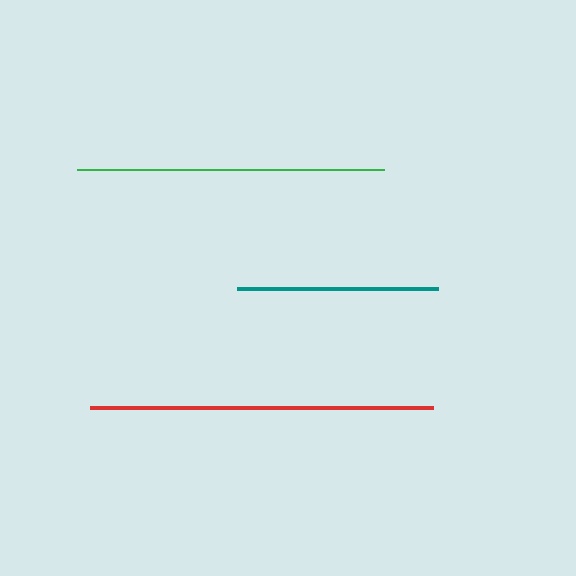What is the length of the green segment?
The green segment is approximately 307 pixels long.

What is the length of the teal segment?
The teal segment is approximately 201 pixels long.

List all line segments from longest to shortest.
From longest to shortest: red, green, teal.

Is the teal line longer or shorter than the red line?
The red line is longer than the teal line.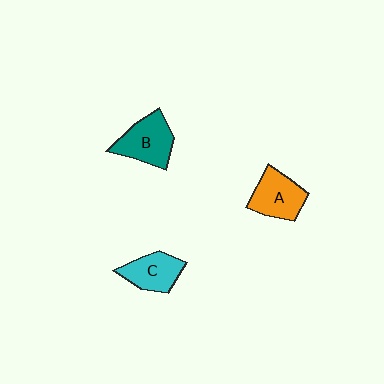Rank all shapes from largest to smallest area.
From largest to smallest: B (teal), A (orange), C (cyan).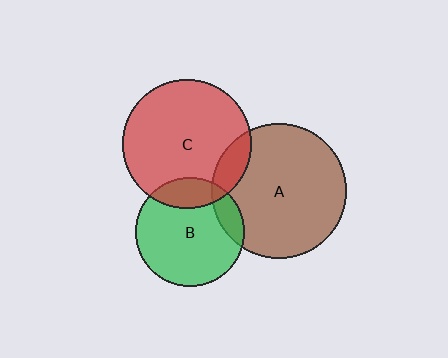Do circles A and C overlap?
Yes.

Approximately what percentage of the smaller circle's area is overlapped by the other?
Approximately 15%.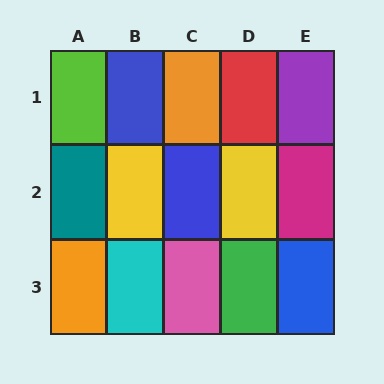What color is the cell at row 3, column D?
Green.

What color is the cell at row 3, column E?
Blue.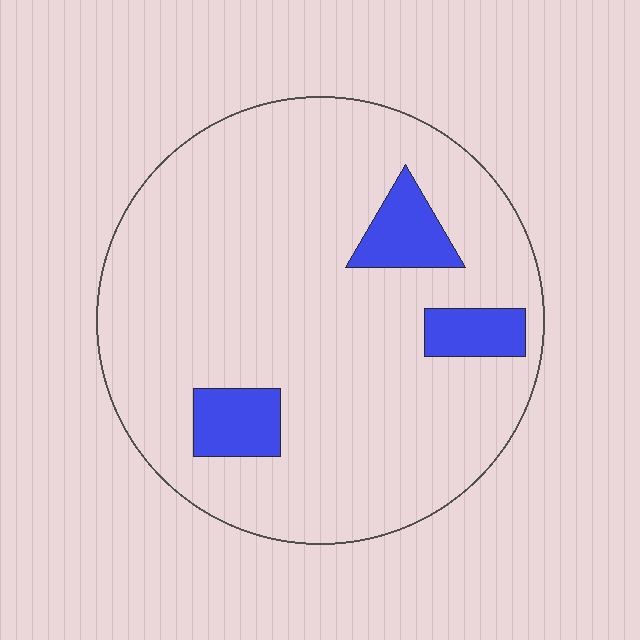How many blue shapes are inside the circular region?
3.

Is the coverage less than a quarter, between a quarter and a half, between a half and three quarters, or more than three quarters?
Less than a quarter.